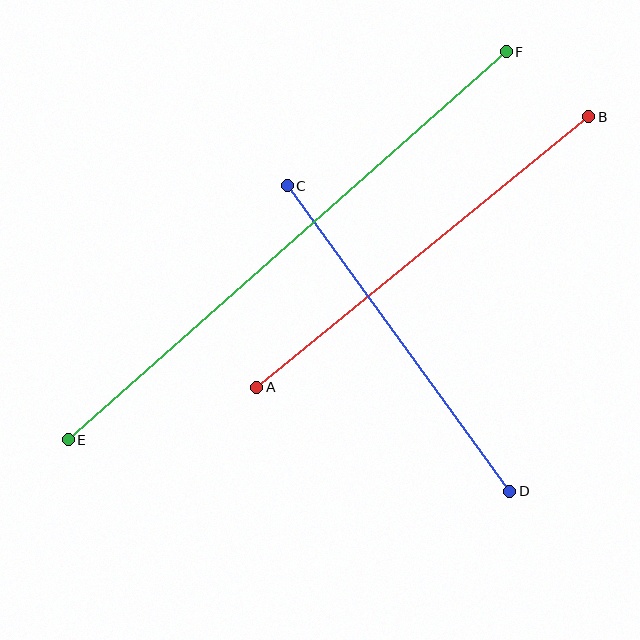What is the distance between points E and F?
The distance is approximately 585 pixels.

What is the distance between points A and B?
The distance is approximately 428 pixels.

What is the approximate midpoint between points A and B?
The midpoint is at approximately (423, 252) pixels.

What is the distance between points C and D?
The distance is approximately 378 pixels.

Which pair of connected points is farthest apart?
Points E and F are farthest apart.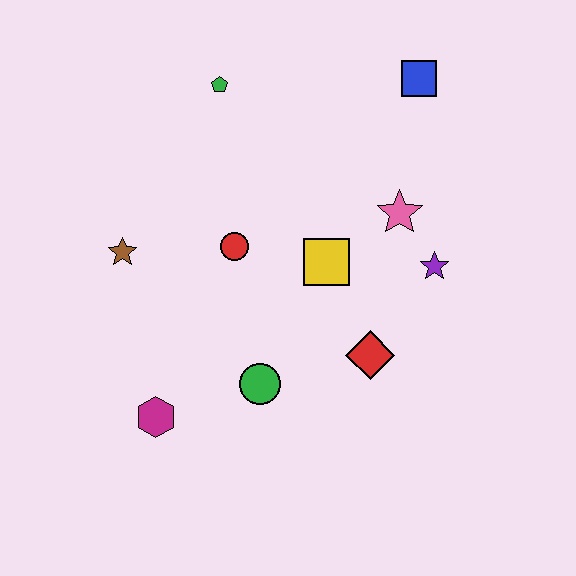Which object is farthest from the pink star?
The magenta hexagon is farthest from the pink star.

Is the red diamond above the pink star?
No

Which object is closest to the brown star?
The red circle is closest to the brown star.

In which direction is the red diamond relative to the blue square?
The red diamond is below the blue square.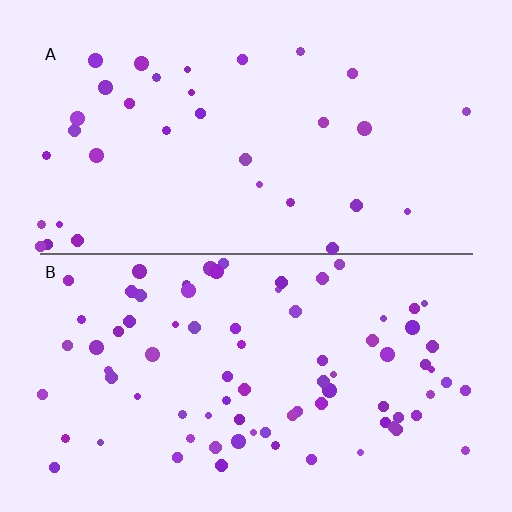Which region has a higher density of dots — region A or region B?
B (the bottom).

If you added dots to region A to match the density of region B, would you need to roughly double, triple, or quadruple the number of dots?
Approximately double.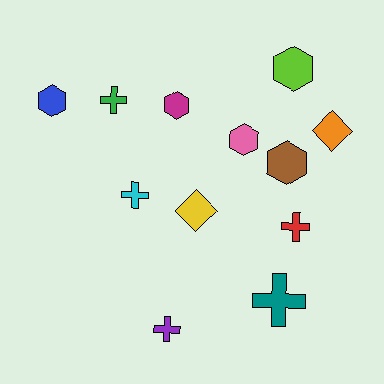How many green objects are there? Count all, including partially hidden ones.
There is 1 green object.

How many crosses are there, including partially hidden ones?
There are 5 crosses.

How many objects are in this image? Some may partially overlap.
There are 12 objects.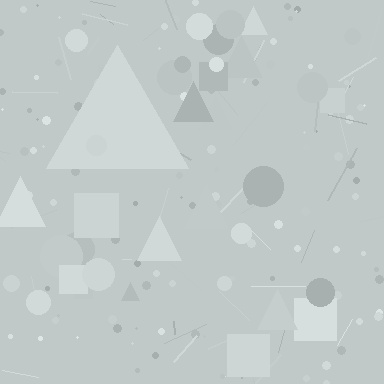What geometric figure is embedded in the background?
A triangle is embedded in the background.